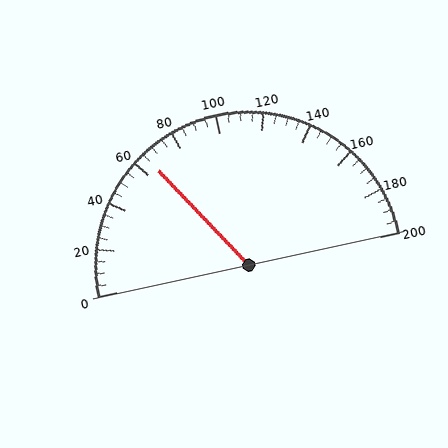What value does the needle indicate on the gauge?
The needle indicates approximately 65.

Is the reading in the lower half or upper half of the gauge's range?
The reading is in the lower half of the range (0 to 200).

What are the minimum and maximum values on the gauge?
The gauge ranges from 0 to 200.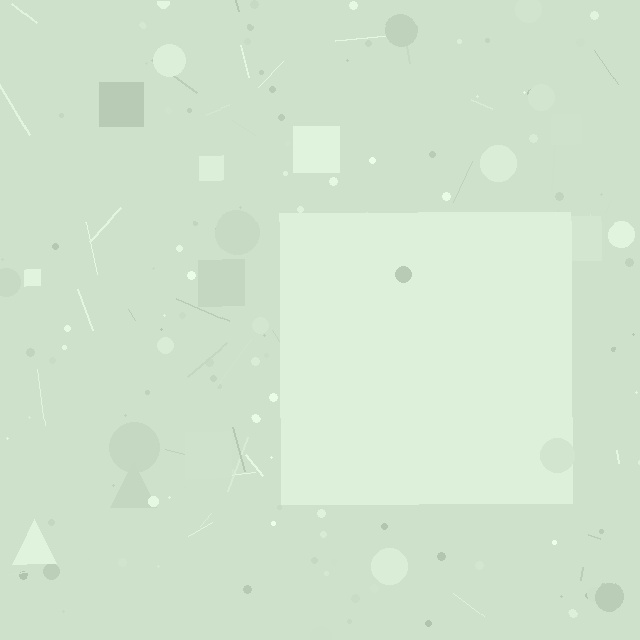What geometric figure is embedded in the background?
A square is embedded in the background.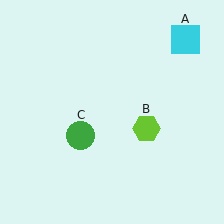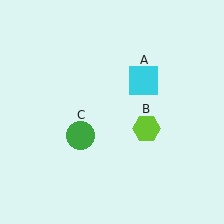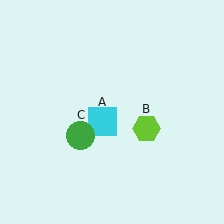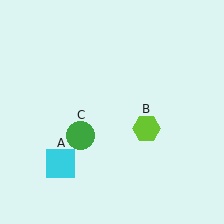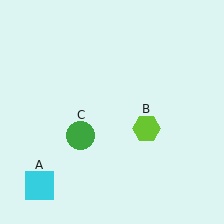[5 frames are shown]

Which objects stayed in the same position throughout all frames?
Lime hexagon (object B) and green circle (object C) remained stationary.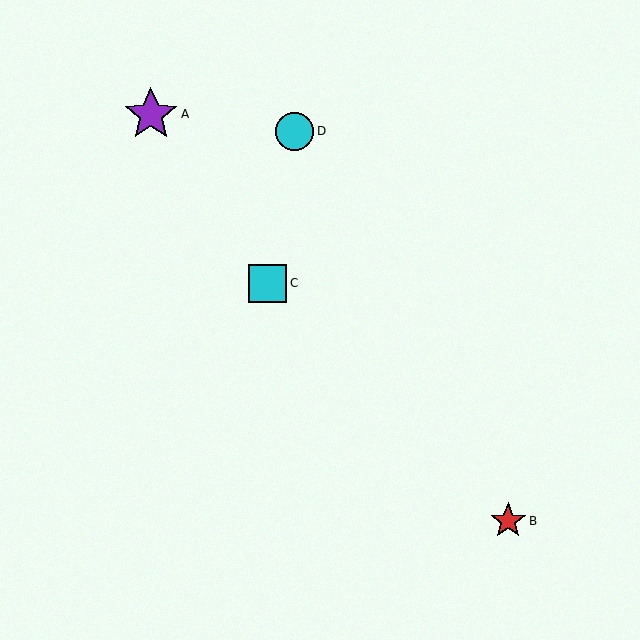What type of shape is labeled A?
Shape A is a purple star.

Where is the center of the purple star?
The center of the purple star is at (151, 115).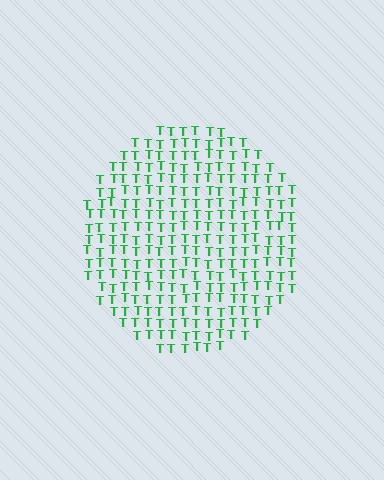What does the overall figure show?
The overall figure shows a circle.